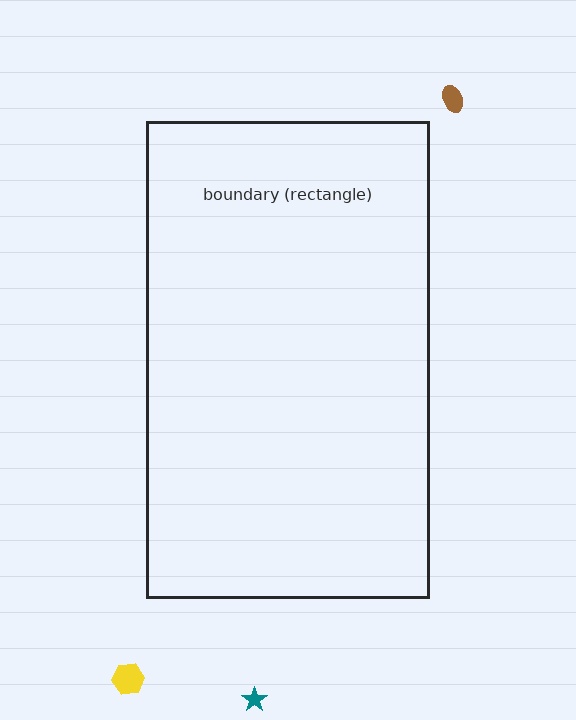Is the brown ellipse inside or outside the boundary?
Outside.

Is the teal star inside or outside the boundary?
Outside.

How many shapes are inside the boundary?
0 inside, 3 outside.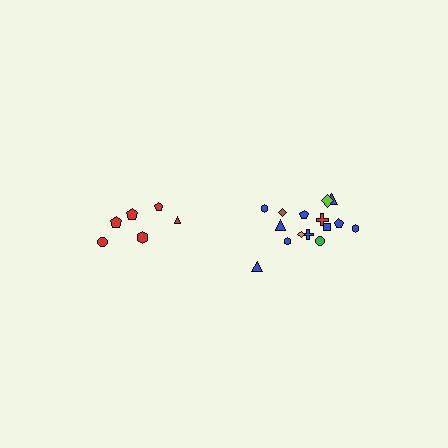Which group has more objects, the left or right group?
The right group.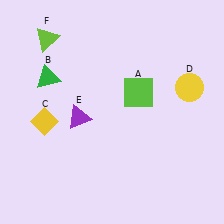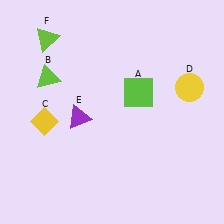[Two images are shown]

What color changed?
The triangle (B) changed from green in Image 1 to lime in Image 2.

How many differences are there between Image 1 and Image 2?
There is 1 difference between the two images.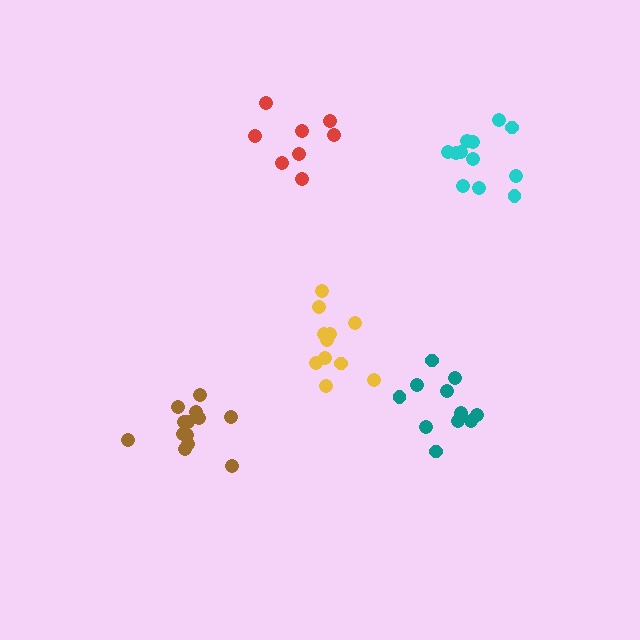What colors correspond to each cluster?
The clusters are colored: cyan, teal, red, yellow, brown.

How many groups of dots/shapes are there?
There are 5 groups.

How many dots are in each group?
Group 1: 12 dots, Group 2: 11 dots, Group 3: 8 dots, Group 4: 11 dots, Group 5: 13 dots (55 total).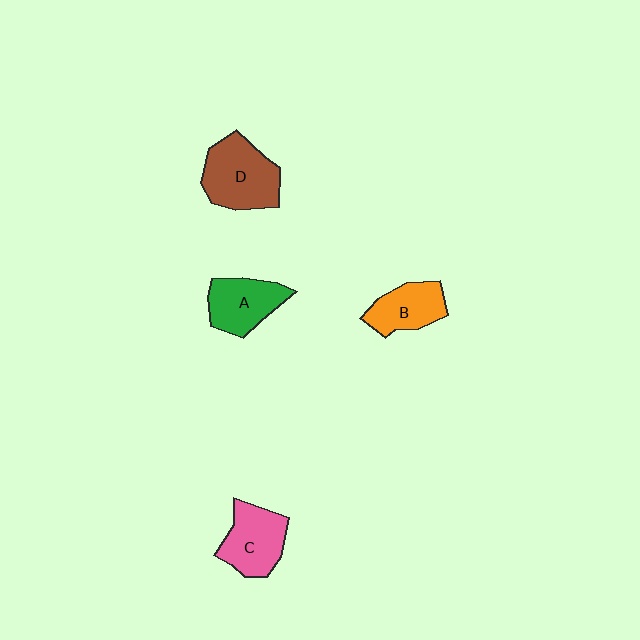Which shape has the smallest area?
Shape B (orange).